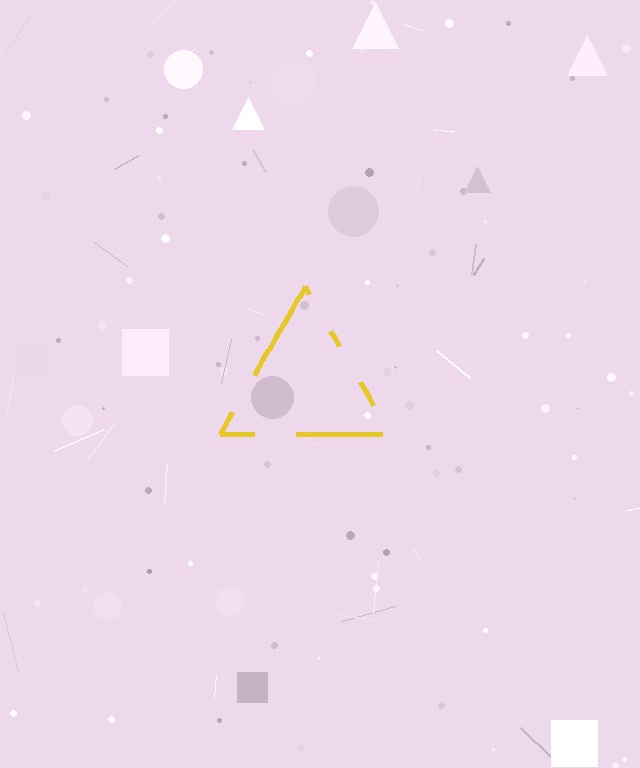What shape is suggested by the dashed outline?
The dashed outline suggests a triangle.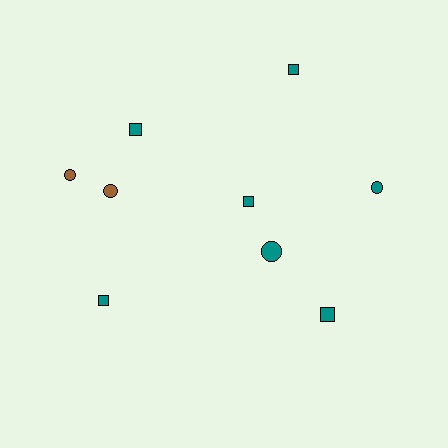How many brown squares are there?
There are no brown squares.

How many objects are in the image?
There are 9 objects.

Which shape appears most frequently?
Square, with 5 objects.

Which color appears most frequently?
Teal, with 7 objects.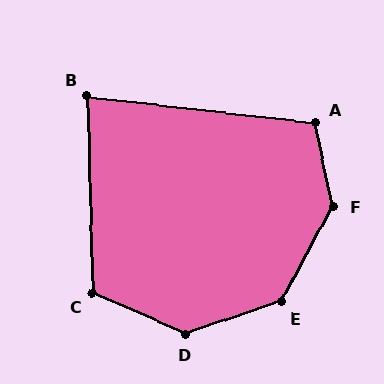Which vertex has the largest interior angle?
F, at approximately 140 degrees.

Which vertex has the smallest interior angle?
B, at approximately 82 degrees.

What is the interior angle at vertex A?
Approximately 108 degrees (obtuse).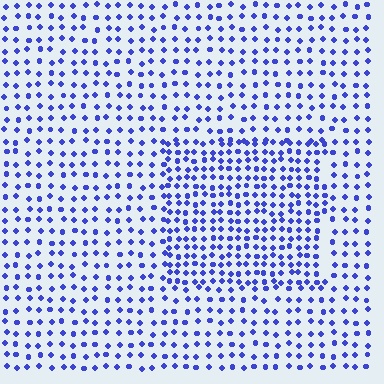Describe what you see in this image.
The image contains small blue elements arranged at two different densities. A rectangle-shaped region is visible where the elements are more densely packed than the surrounding area.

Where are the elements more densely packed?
The elements are more densely packed inside the rectangle boundary.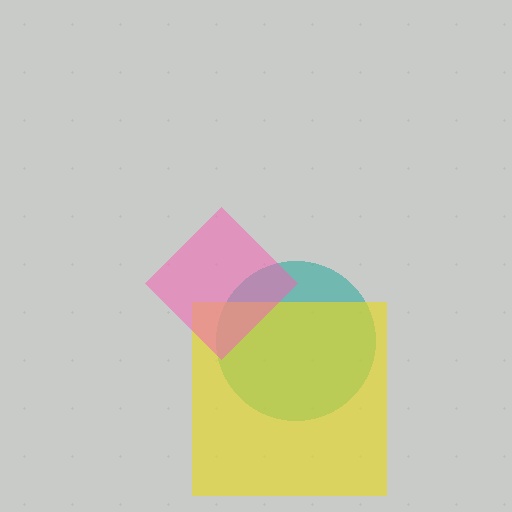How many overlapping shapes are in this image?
There are 3 overlapping shapes in the image.